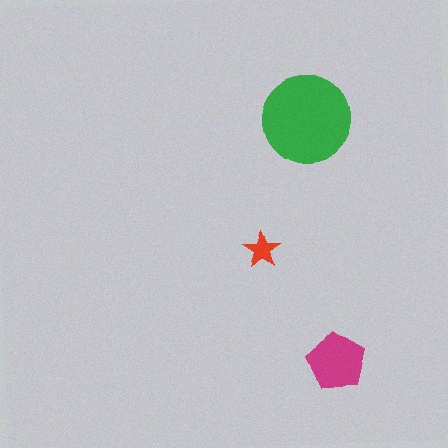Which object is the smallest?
The red star.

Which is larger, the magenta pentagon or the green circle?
The green circle.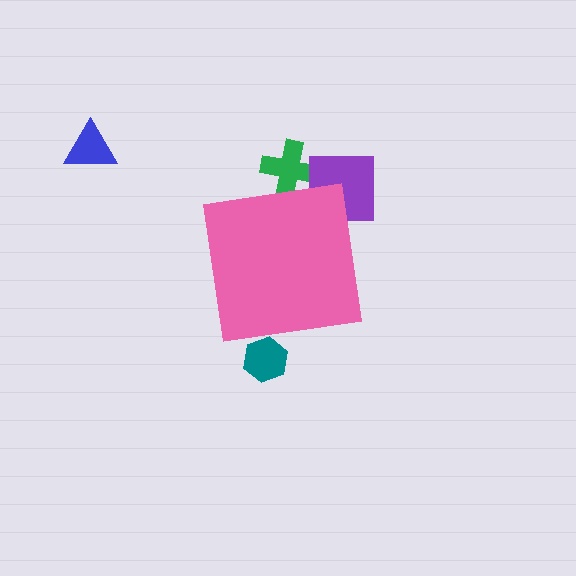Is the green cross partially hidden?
Yes, the green cross is partially hidden behind the pink square.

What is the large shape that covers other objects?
A pink square.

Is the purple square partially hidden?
Yes, the purple square is partially hidden behind the pink square.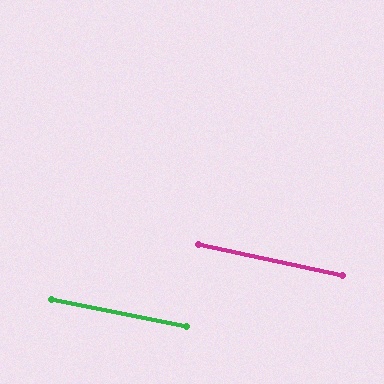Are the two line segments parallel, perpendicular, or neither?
Parallel — their directions differ by only 0.7°.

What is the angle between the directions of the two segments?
Approximately 1 degree.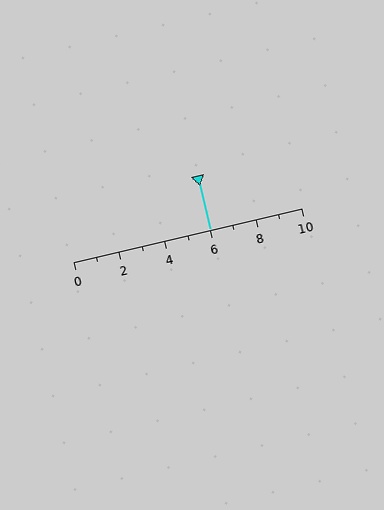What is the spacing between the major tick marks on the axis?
The major ticks are spaced 2 apart.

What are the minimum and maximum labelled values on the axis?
The axis runs from 0 to 10.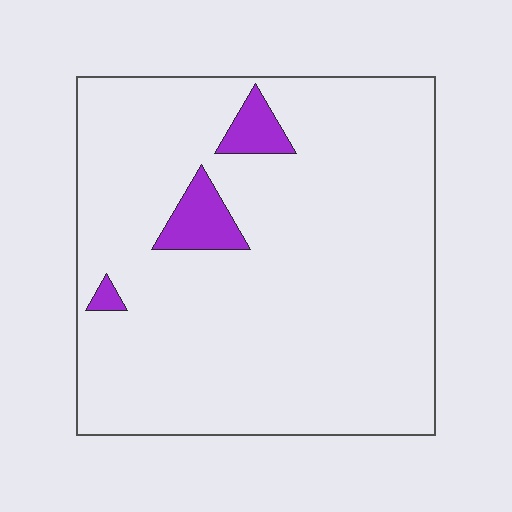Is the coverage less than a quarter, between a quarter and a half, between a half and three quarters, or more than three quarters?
Less than a quarter.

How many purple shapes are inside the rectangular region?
3.